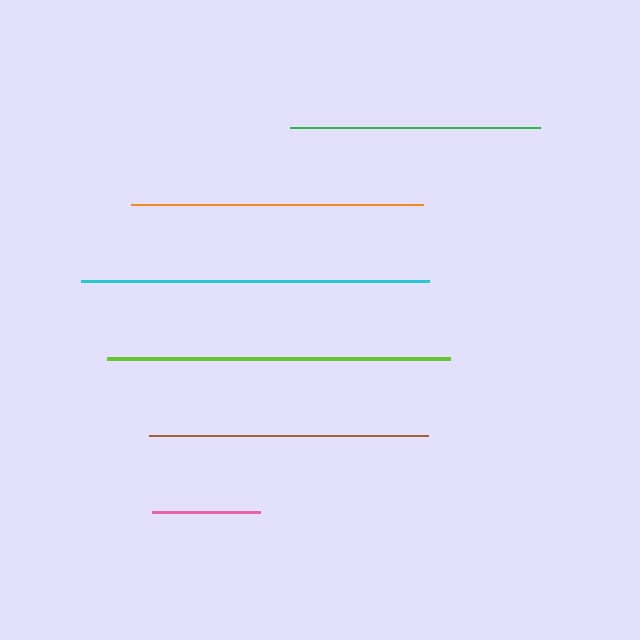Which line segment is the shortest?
The pink line is the shortest at approximately 107 pixels.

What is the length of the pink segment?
The pink segment is approximately 107 pixels long.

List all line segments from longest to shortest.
From longest to shortest: cyan, lime, orange, brown, green, pink.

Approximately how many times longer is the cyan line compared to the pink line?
The cyan line is approximately 3.2 times the length of the pink line.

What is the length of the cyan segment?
The cyan segment is approximately 348 pixels long.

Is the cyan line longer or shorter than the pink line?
The cyan line is longer than the pink line.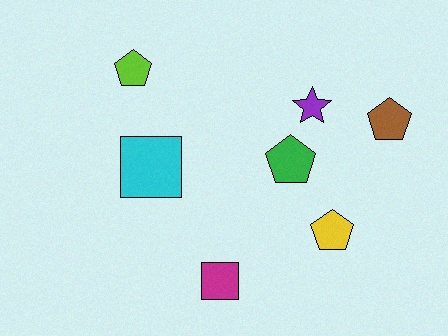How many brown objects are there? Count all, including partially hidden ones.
There is 1 brown object.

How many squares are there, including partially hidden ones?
There are 2 squares.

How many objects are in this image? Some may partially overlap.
There are 7 objects.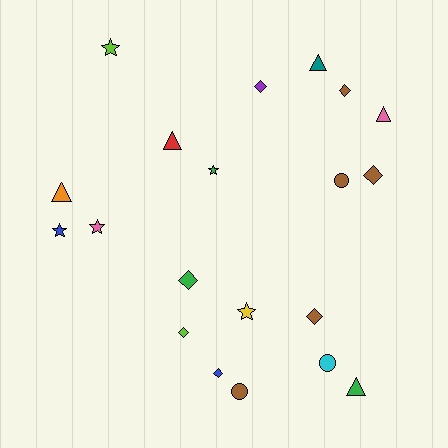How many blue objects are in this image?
There are 2 blue objects.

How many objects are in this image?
There are 20 objects.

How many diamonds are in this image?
There are 7 diamonds.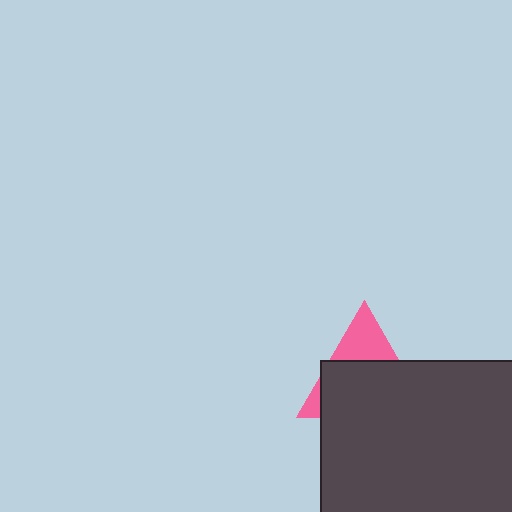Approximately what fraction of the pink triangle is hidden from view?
Roughly 68% of the pink triangle is hidden behind the dark gray square.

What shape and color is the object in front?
The object in front is a dark gray square.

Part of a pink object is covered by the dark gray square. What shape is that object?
It is a triangle.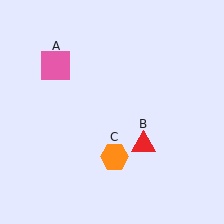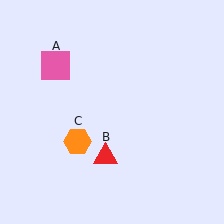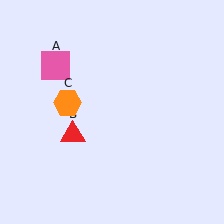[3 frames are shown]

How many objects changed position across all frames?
2 objects changed position: red triangle (object B), orange hexagon (object C).